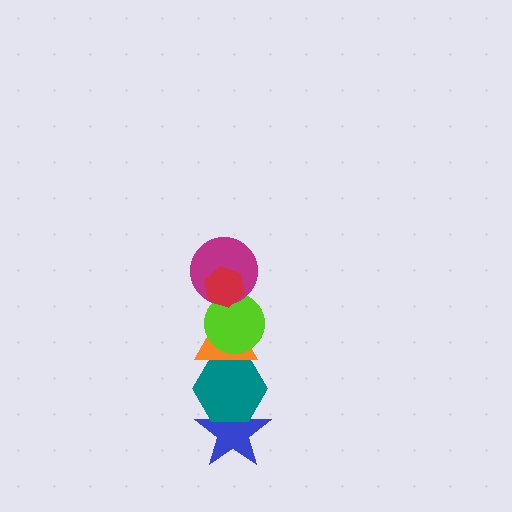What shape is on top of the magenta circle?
The red hexagon is on top of the magenta circle.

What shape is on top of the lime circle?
The magenta circle is on top of the lime circle.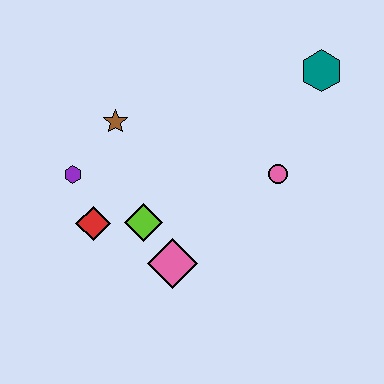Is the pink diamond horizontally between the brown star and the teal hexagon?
Yes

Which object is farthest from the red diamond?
The teal hexagon is farthest from the red diamond.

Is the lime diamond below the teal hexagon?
Yes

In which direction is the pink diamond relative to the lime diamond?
The pink diamond is below the lime diamond.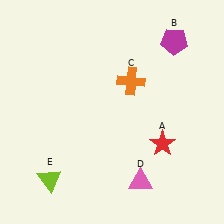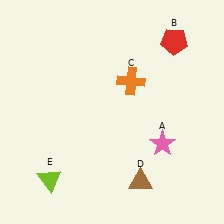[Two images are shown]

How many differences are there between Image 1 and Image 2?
There are 3 differences between the two images.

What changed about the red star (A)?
In Image 1, A is red. In Image 2, it changed to pink.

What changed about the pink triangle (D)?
In Image 1, D is pink. In Image 2, it changed to brown.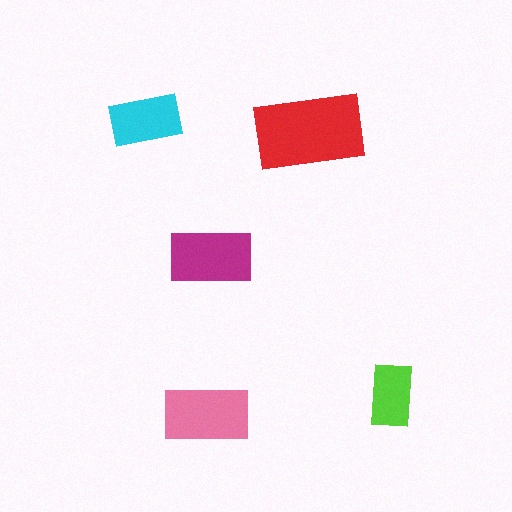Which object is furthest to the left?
The cyan rectangle is leftmost.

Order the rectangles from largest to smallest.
the red one, the pink one, the magenta one, the cyan one, the lime one.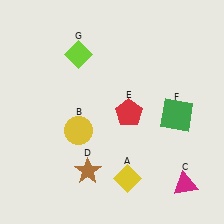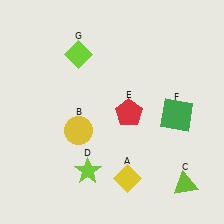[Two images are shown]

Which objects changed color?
C changed from magenta to lime. D changed from brown to lime.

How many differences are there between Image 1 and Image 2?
There are 2 differences between the two images.